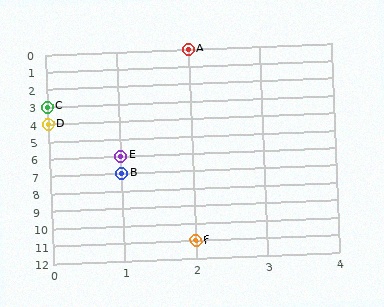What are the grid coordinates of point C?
Point C is at grid coordinates (0, 3).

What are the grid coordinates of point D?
Point D is at grid coordinates (0, 4).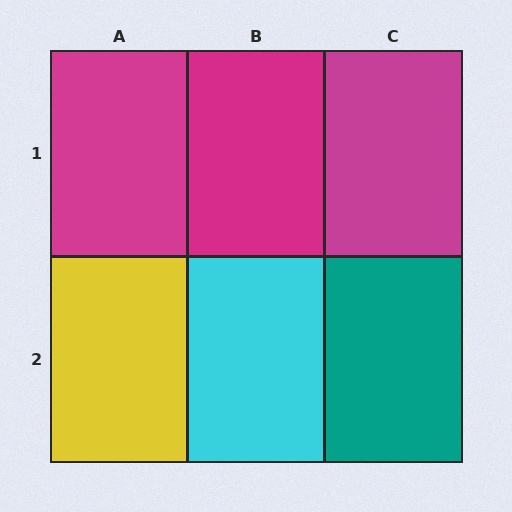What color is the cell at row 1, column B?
Magenta.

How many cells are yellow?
1 cell is yellow.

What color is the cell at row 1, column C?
Magenta.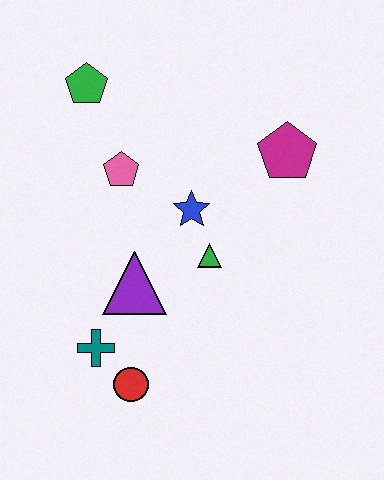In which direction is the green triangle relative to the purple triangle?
The green triangle is to the right of the purple triangle.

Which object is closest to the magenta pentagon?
The blue star is closest to the magenta pentagon.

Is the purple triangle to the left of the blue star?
Yes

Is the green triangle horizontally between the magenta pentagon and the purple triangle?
Yes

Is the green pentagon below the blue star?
No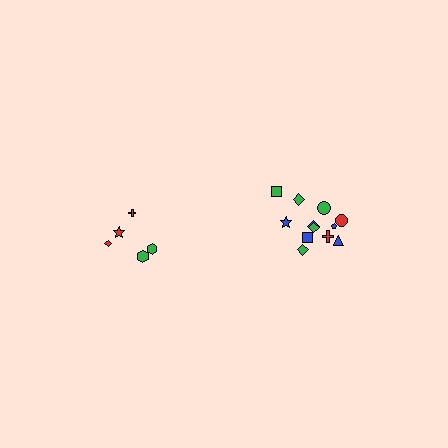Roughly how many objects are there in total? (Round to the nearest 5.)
Roughly 15 objects in total.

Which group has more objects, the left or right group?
The right group.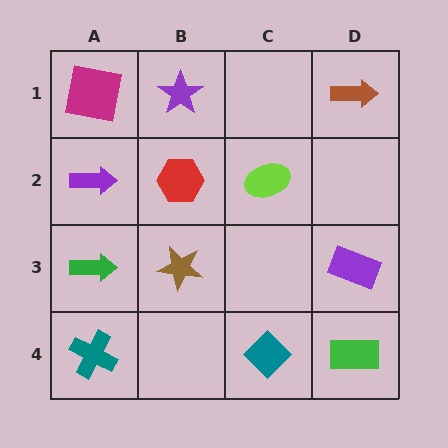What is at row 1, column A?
A magenta square.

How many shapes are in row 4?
3 shapes.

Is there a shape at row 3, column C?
No, that cell is empty.